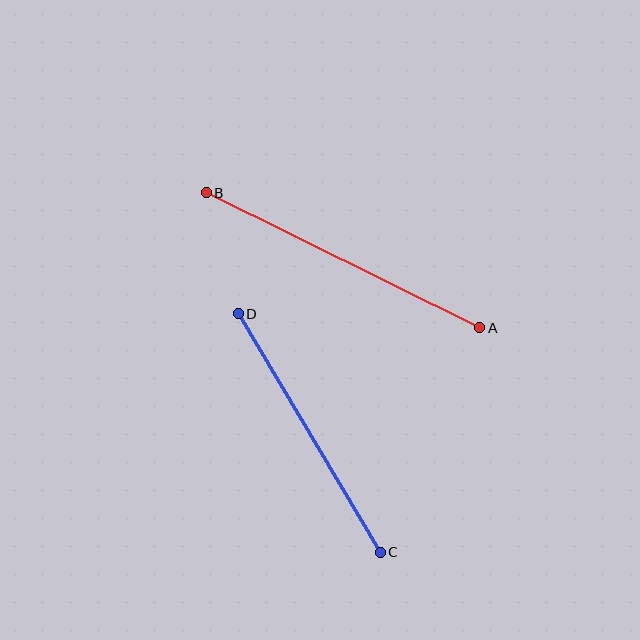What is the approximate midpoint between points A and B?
The midpoint is at approximately (343, 260) pixels.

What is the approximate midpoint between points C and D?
The midpoint is at approximately (309, 433) pixels.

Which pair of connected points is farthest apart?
Points A and B are farthest apart.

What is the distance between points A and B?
The distance is approximately 305 pixels.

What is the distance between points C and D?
The distance is approximately 278 pixels.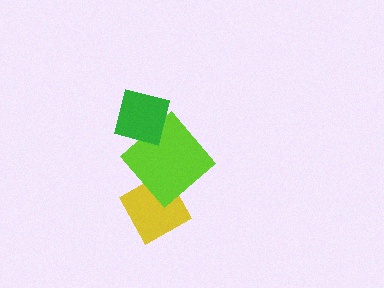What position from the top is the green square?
The green square is 1st from the top.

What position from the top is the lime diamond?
The lime diamond is 2nd from the top.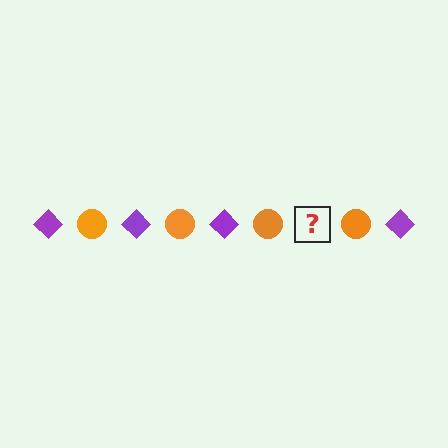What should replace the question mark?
The question mark should be replaced with a purple diamond.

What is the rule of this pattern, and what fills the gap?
The rule is that the pattern alternates between purple diamond and orange circle. The gap should be filled with a purple diamond.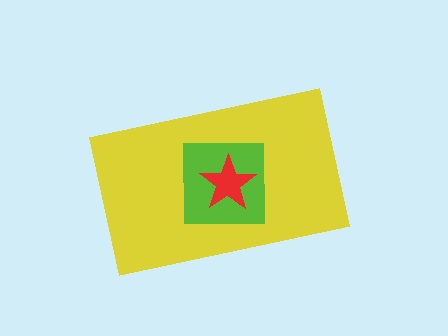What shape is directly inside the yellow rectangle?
The lime square.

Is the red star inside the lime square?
Yes.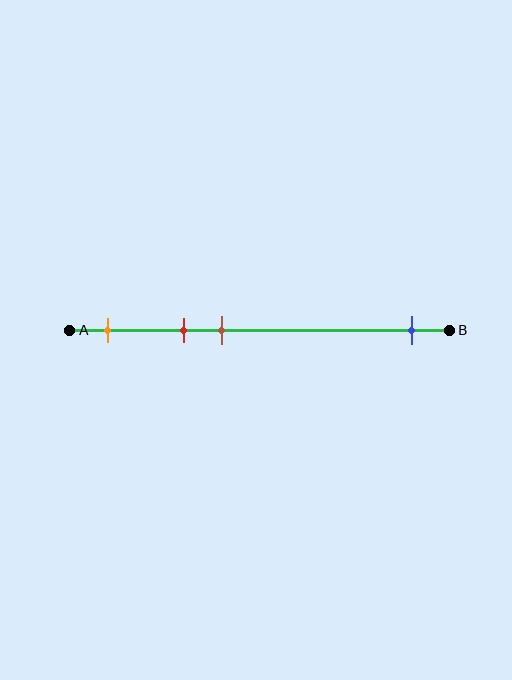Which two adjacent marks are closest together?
The red and brown marks are the closest adjacent pair.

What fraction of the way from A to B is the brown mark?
The brown mark is approximately 40% (0.4) of the way from A to B.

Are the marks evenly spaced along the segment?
No, the marks are not evenly spaced.